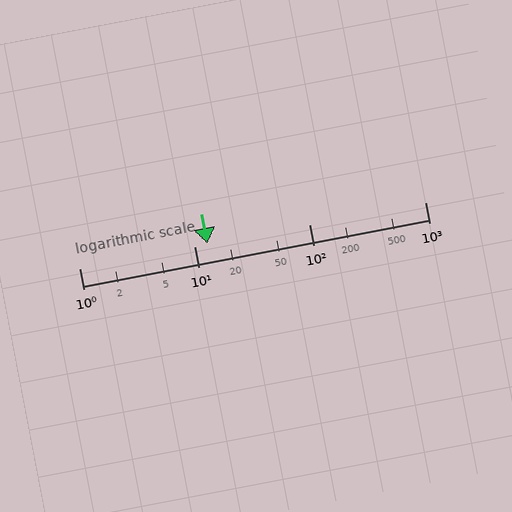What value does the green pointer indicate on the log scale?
The pointer indicates approximately 13.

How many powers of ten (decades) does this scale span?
The scale spans 3 decades, from 1 to 1000.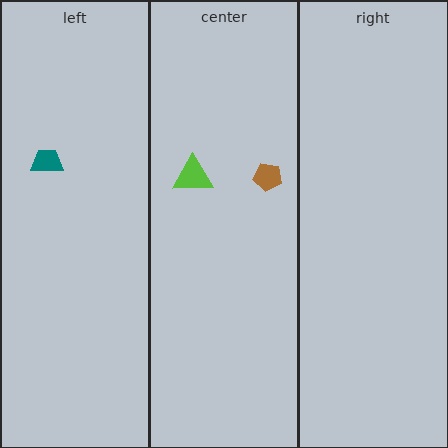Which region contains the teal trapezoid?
The left region.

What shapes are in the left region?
The teal trapezoid.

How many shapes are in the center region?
2.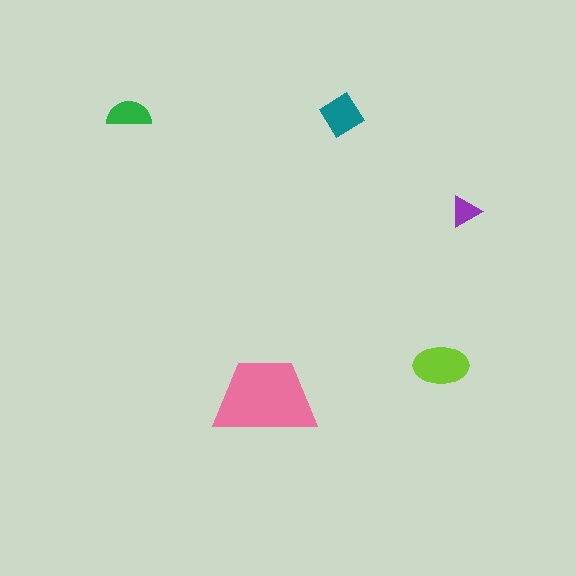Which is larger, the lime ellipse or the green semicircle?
The lime ellipse.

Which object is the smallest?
The purple triangle.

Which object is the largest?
The pink trapezoid.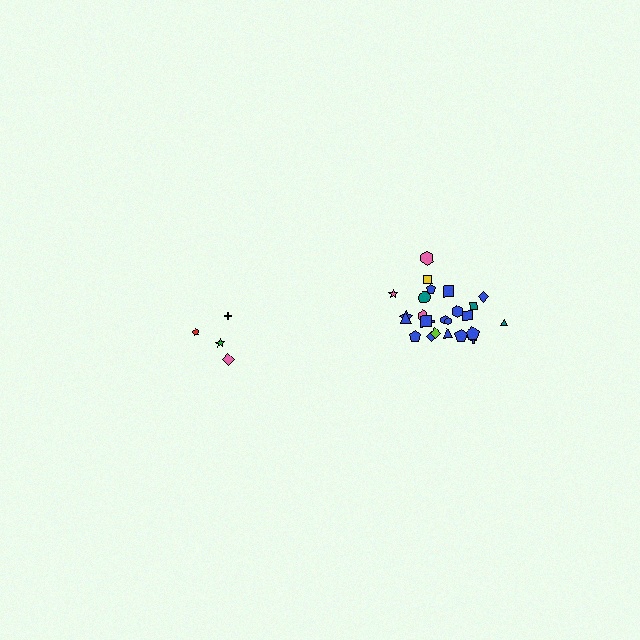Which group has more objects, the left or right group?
The right group.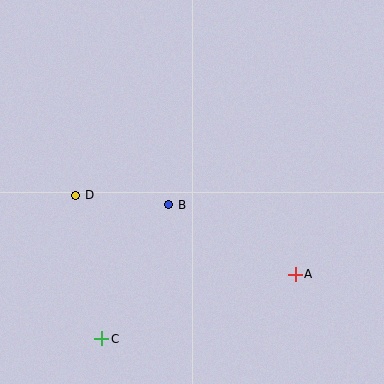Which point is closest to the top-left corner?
Point D is closest to the top-left corner.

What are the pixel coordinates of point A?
Point A is at (295, 274).